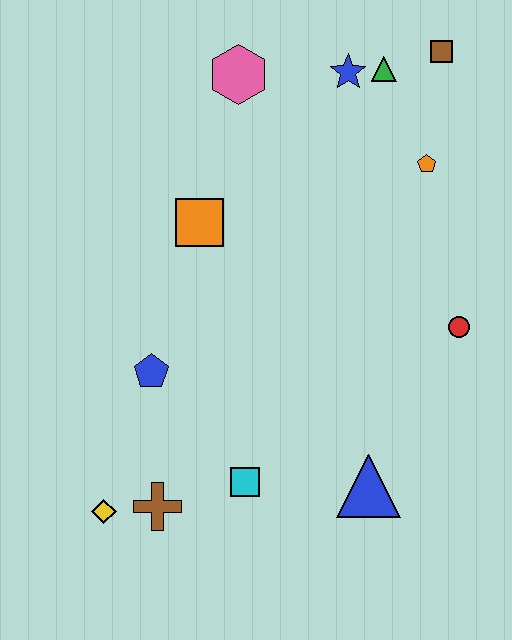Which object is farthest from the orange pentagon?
The yellow diamond is farthest from the orange pentagon.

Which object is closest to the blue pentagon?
The brown cross is closest to the blue pentagon.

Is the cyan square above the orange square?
No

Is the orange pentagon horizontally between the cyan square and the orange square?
No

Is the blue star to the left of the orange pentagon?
Yes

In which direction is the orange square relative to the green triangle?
The orange square is to the left of the green triangle.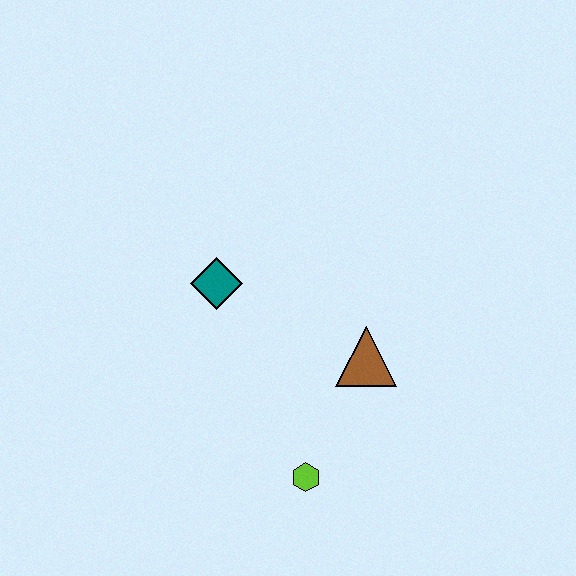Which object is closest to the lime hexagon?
The brown triangle is closest to the lime hexagon.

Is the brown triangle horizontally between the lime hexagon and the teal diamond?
No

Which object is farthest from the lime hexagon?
The teal diamond is farthest from the lime hexagon.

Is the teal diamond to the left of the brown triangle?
Yes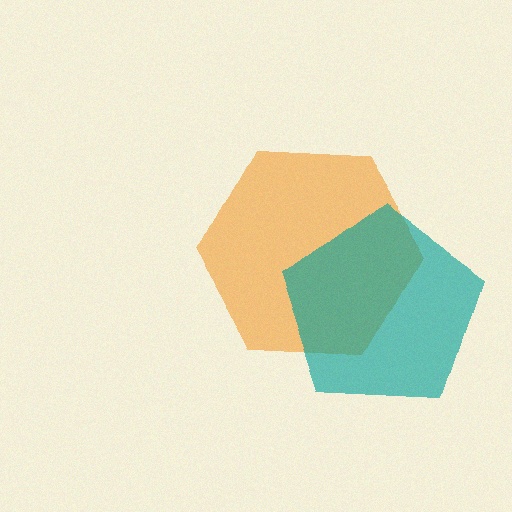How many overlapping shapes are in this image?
There are 2 overlapping shapes in the image.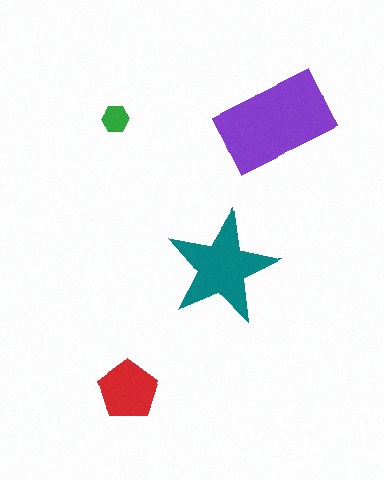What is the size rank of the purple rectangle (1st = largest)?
1st.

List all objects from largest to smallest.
The purple rectangle, the teal star, the red pentagon, the green hexagon.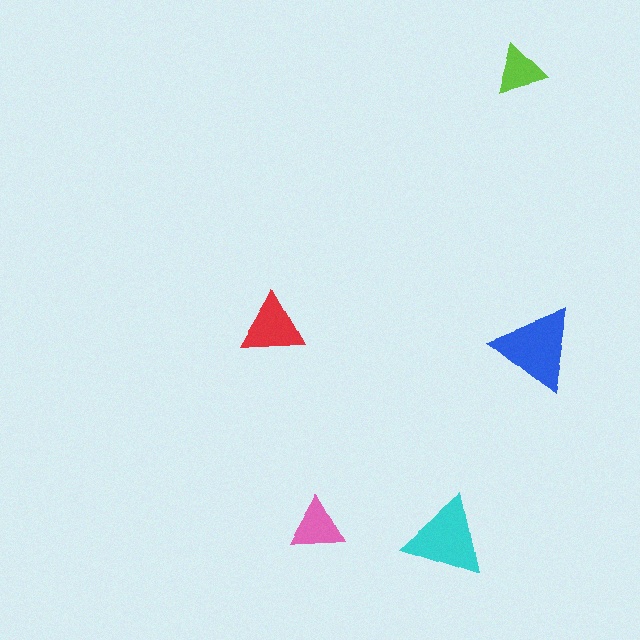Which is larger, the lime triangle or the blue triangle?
The blue one.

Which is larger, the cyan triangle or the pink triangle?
The cyan one.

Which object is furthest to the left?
The red triangle is leftmost.